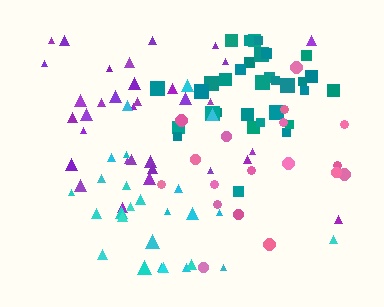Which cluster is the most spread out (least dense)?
Pink.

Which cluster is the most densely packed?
Teal.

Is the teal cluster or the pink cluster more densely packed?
Teal.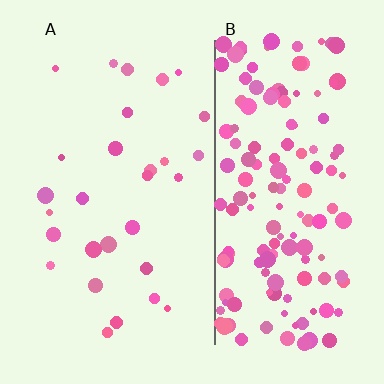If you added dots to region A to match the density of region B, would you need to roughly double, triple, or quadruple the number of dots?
Approximately quadruple.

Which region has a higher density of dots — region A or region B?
B (the right).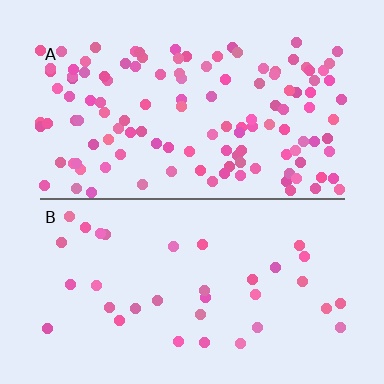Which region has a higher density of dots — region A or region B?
A (the top).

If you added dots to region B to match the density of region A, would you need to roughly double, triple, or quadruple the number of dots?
Approximately quadruple.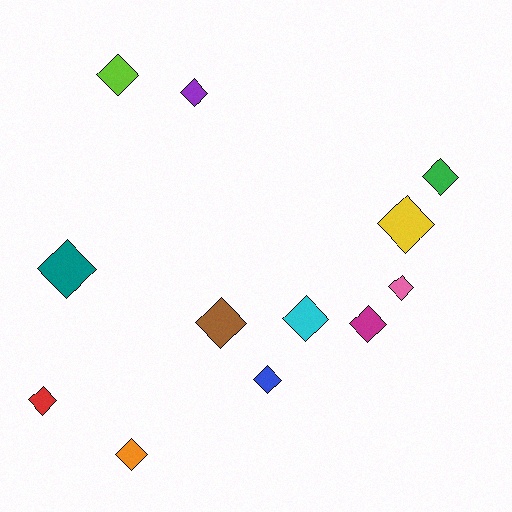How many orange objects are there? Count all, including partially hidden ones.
There is 1 orange object.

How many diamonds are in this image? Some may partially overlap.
There are 12 diamonds.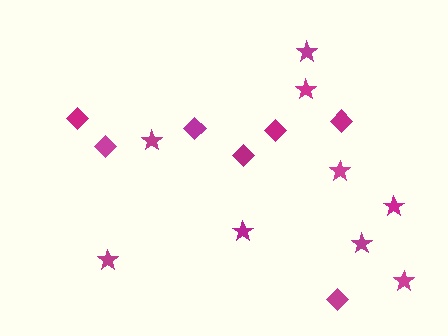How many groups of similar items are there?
There are 2 groups: one group of diamonds (7) and one group of stars (9).